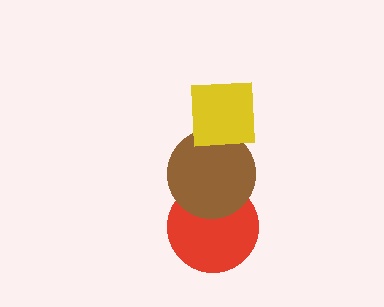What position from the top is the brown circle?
The brown circle is 2nd from the top.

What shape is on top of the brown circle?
The yellow square is on top of the brown circle.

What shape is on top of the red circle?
The brown circle is on top of the red circle.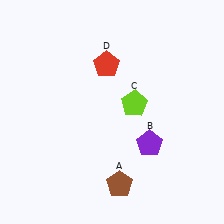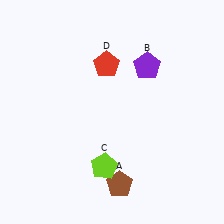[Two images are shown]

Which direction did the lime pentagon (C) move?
The lime pentagon (C) moved down.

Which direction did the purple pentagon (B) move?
The purple pentagon (B) moved up.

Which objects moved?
The objects that moved are: the purple pentagon (B), the lime pentagon (C).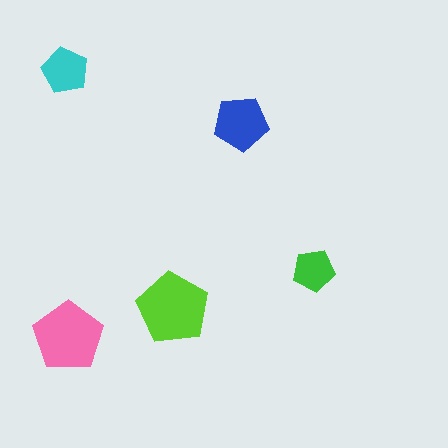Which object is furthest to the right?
The green pentagon is rightmost.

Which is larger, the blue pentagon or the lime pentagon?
The lime one.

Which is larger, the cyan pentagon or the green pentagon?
The cyan one.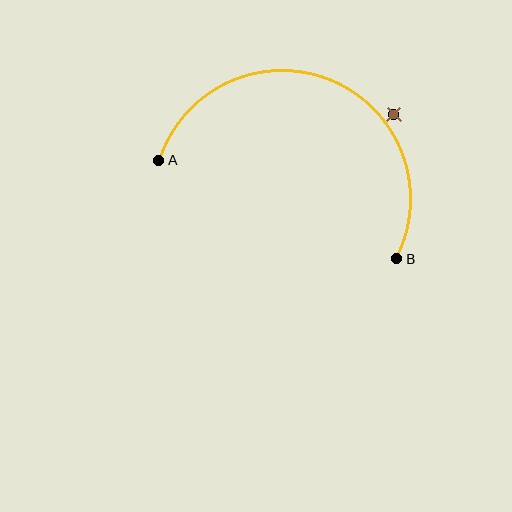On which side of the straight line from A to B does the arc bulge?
The arc bulges above the straight line connecting A and B.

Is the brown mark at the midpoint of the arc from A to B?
No — the brown mark does not lie on the arc at all. It sits slightly outside the curve.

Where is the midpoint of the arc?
The arc midpoint is the point on the curve farthest from the straight line joining A and B. It sits above that line.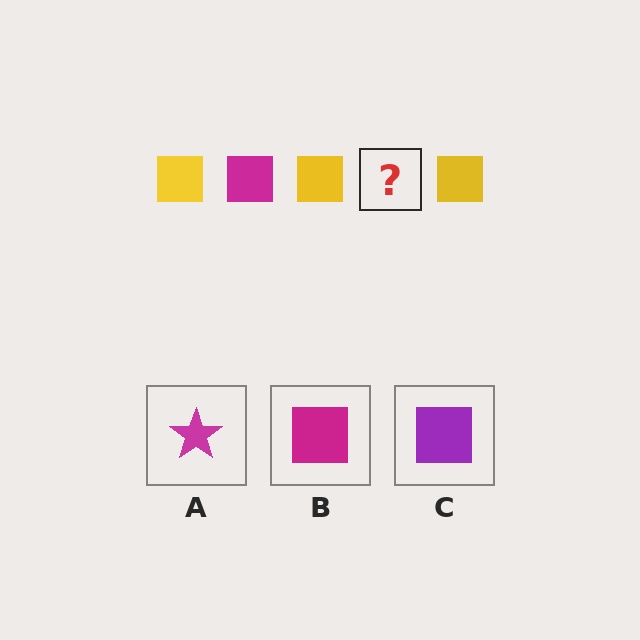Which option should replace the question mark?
Option B.